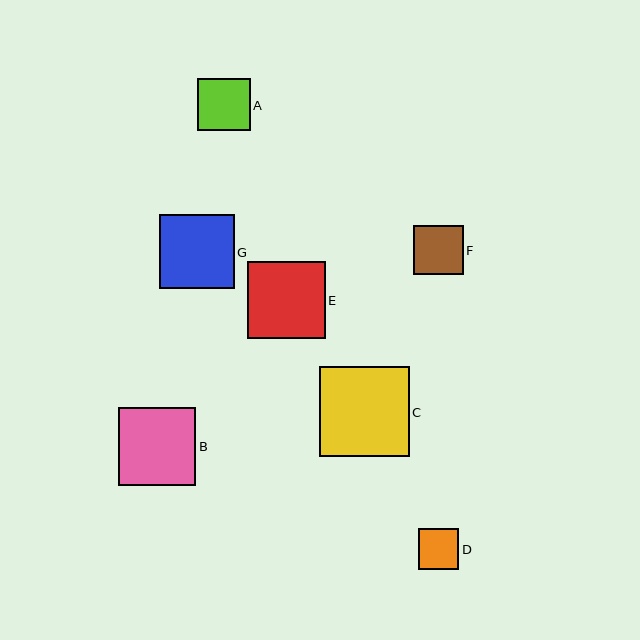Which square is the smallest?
Square D is the smallest with a size of approximately 41 pixels.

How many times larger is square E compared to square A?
Square E is approximately 1.5 times the size of square A.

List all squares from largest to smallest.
From largest to smallest: C, E, B, G, A, F, D.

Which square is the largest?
Square C is the largest with a size of approximately 90 pixels.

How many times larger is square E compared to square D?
Square E is approximately 1.9 times the size of square D.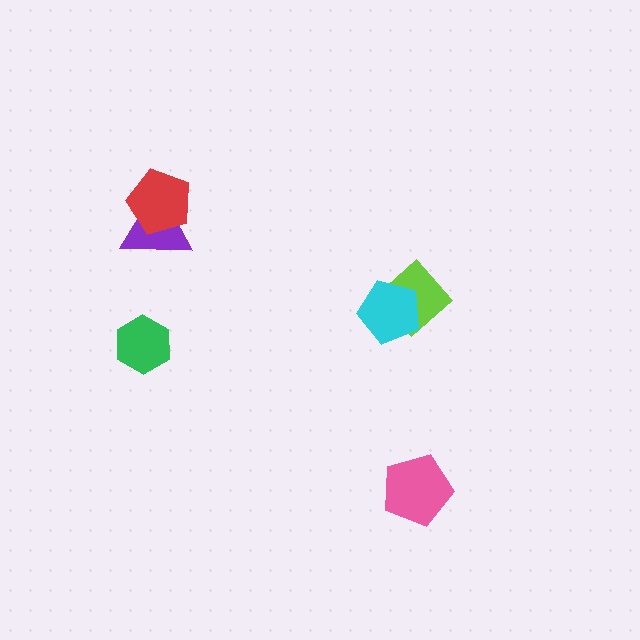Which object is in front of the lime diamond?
The cyan pentagon is in front of the lime diamond.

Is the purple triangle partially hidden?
Yes, it is partially covered by another shape.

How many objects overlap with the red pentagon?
1 object overlaps with the red pentagon.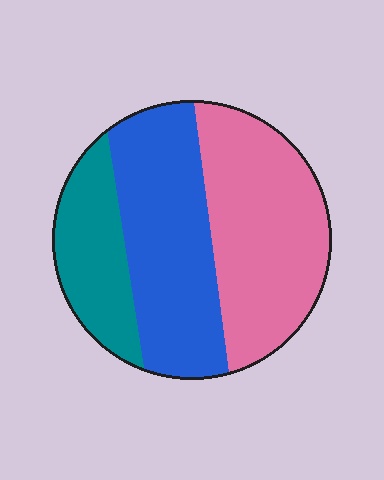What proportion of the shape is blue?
Blue covers 38% of the shape.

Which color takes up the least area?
Teal, at roughly 20%.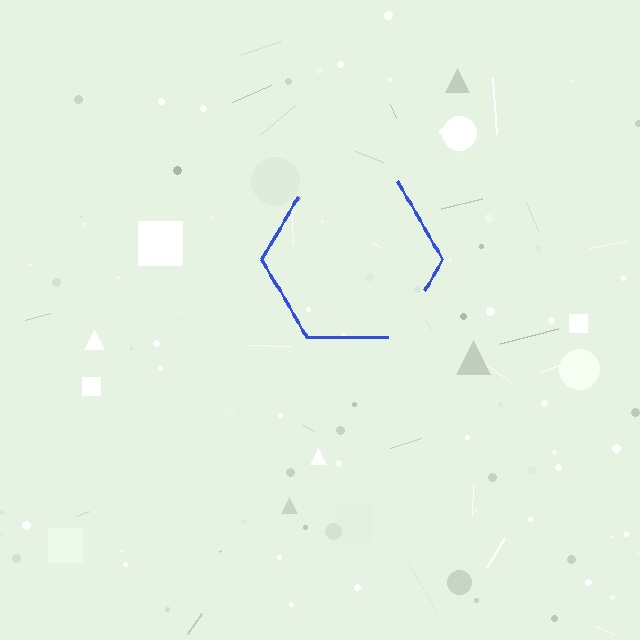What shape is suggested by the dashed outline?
The dashed outline suggests a hexagon.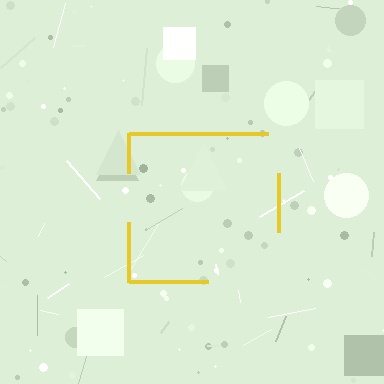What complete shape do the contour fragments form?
The contour fragments form a square.